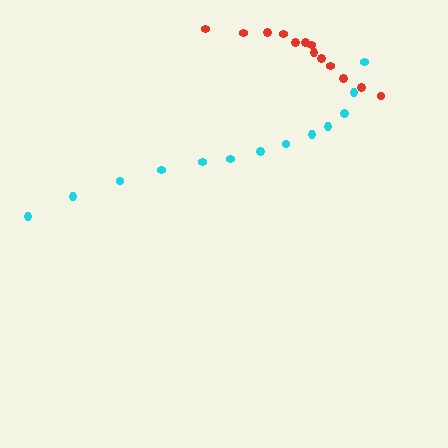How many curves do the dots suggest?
There are 2 distinct paths.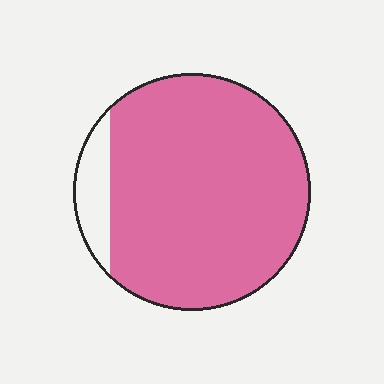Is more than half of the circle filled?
Yes.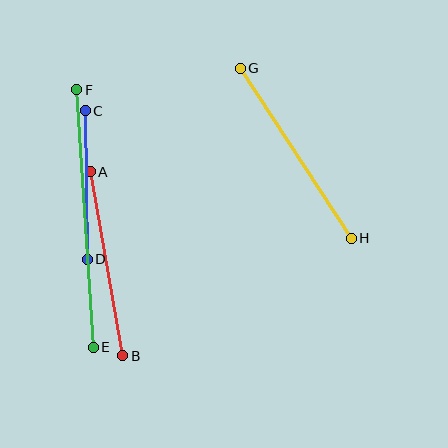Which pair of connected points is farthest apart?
Points E and F are farthest apart.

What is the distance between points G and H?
The distance is approximately 203 pixels.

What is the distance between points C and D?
The distance is approximately 149 pixels.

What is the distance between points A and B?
The distance is approximately 187 pixels.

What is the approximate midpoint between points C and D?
The midpoint is at approximately (86, 185) pixels.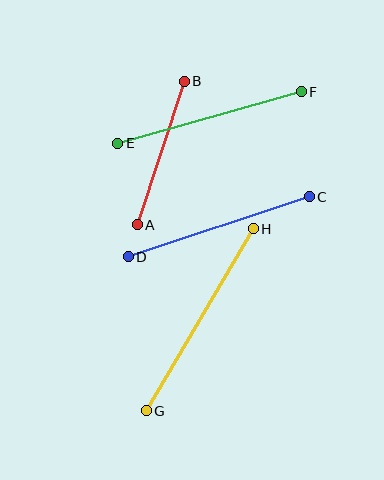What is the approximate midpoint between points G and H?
The midpoint is at approximately (200, 320) pixels.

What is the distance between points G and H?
The distance is approximately 211 pixels.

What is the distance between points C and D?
The distance is approximately 191 pixels.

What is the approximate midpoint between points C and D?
The midpoint is at approximately (219, 227) pixels.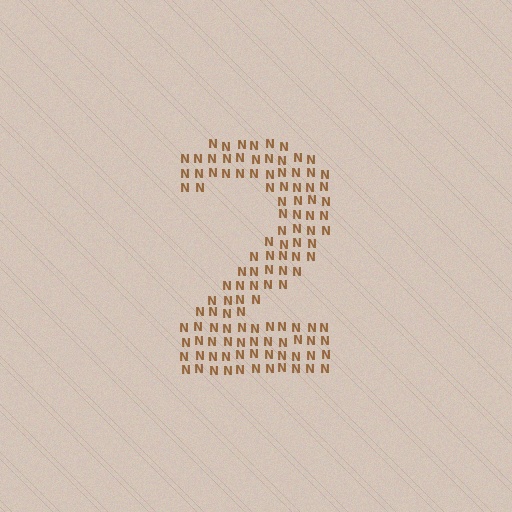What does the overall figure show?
The overall figure shows the digit 2.